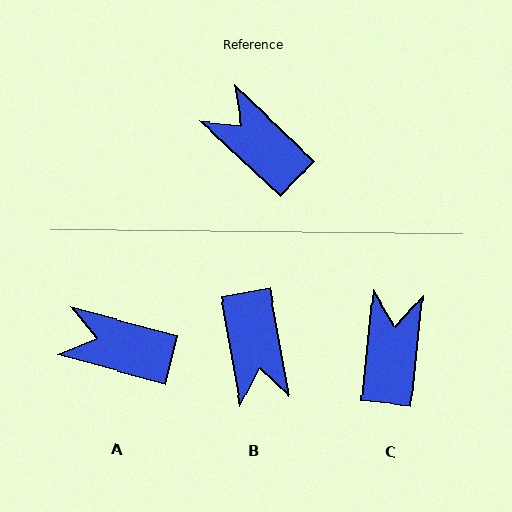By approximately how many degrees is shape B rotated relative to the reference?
Approximately 144 degrees counter-clockwise.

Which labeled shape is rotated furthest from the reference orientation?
B, about 144 degrees away.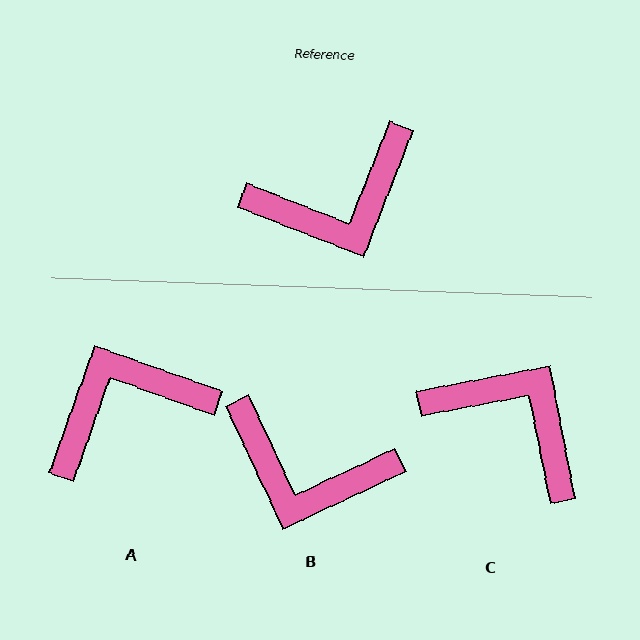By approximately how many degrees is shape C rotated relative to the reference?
Approximately 122 degrees counter-clockwise.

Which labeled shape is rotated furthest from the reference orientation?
A, about 178 degrees away.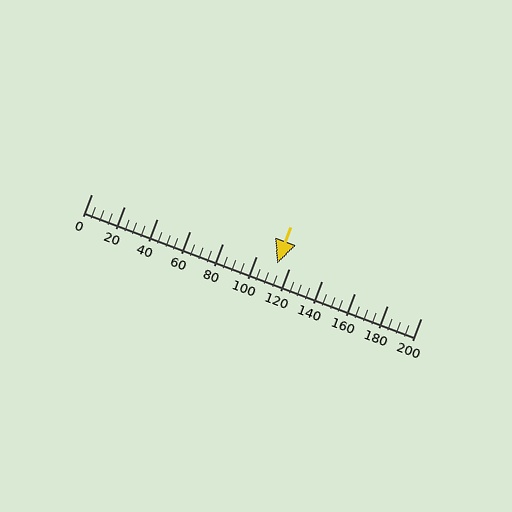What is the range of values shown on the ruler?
The ruler shows values from 0 to 200.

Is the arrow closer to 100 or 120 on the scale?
The arrow is closer to 120.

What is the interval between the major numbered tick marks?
The major tick marks are spaced 20 units apart.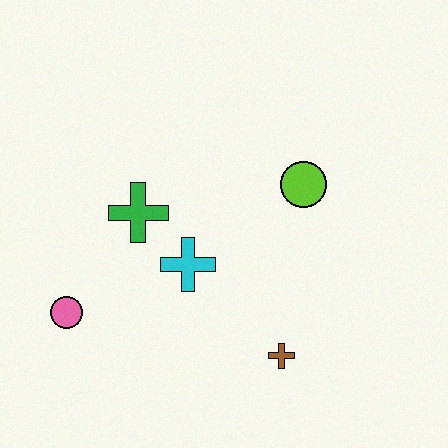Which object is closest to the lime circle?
The cyan cross is closest to the lime circle.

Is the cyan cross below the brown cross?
No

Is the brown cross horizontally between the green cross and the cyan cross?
No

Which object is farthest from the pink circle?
The lime circle is farthest from the pink circle.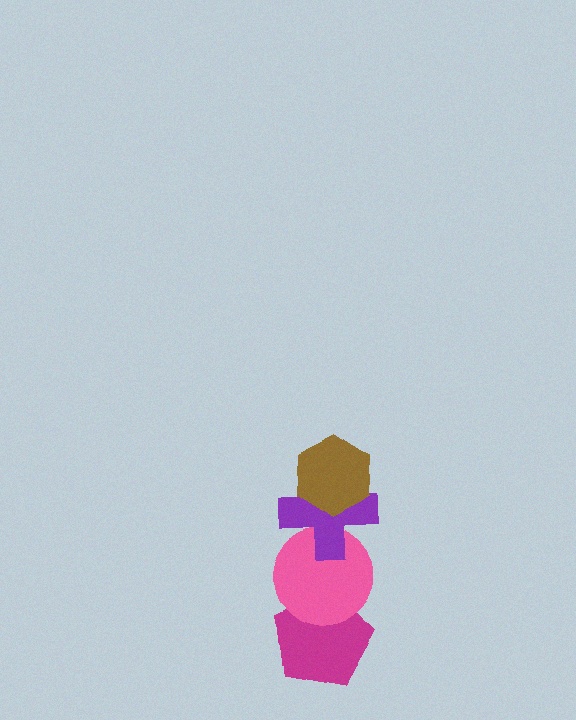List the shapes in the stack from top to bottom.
From top to bottom: the brown hexagon, the purple cross, the pink circle, the magenta pentagon.